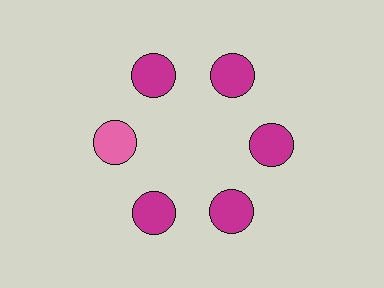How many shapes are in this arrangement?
There are 6 shapes arranged in a ring pattern.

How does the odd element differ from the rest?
It has a different color: pink instead of magenta.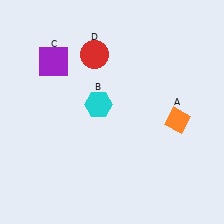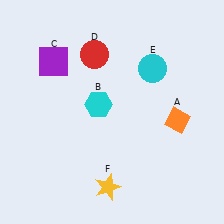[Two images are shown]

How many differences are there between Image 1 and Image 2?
There are 2 differences between the two images.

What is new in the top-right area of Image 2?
A cyan circle (E) was added in the top-right area of Image 2.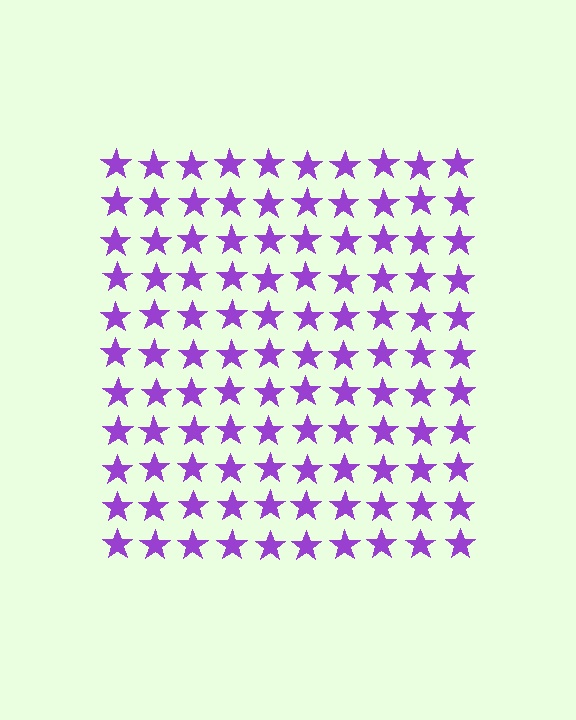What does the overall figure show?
The overall figure shows a square.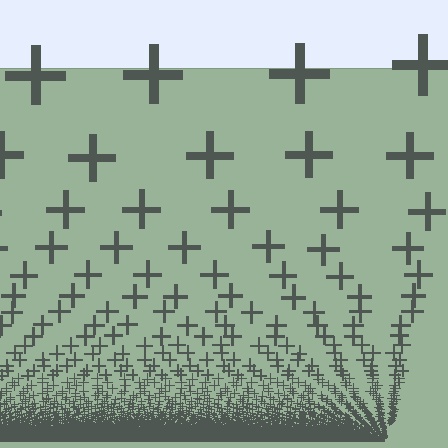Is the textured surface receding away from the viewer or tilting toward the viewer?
The surface appears to tilt toward the viewer. Texture elements get larger and sparser toward the top.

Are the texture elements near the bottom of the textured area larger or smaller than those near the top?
Smaller. The gradient is inverted — elements near the bottom are smaller and denser.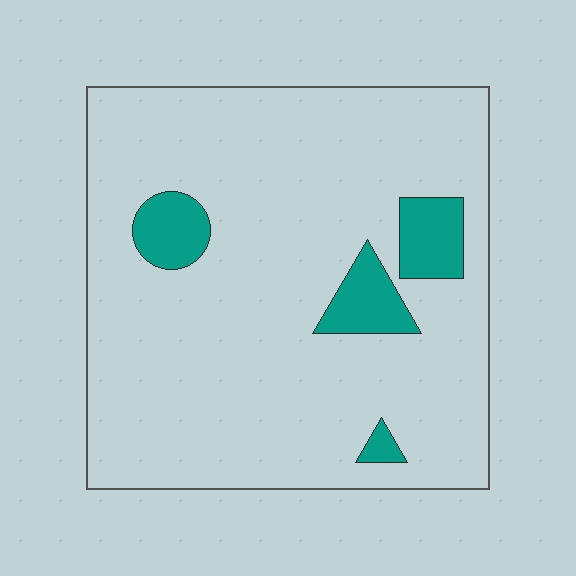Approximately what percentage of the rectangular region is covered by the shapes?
Approximately 10%.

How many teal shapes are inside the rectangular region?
4.